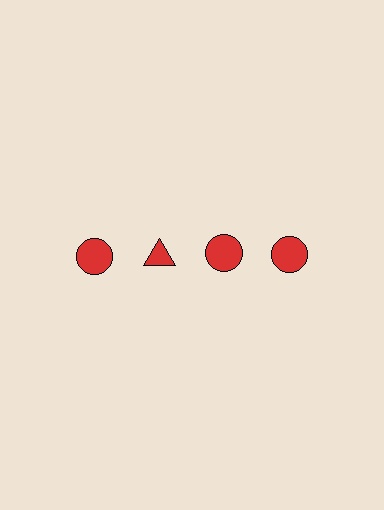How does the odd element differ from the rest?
It has a different shape: triangle instead of circle.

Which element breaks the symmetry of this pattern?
The red triangle in the top row, second from left column breaks the symmetry. All other shapes are red circles.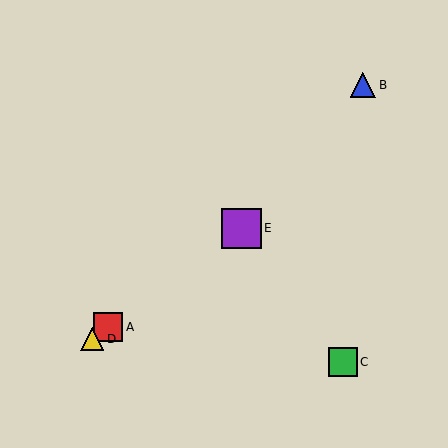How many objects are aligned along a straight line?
3 objects (A, D, E) are aligned along a straight line.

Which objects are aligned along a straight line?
Objects A, D, E are aligned along a straight line.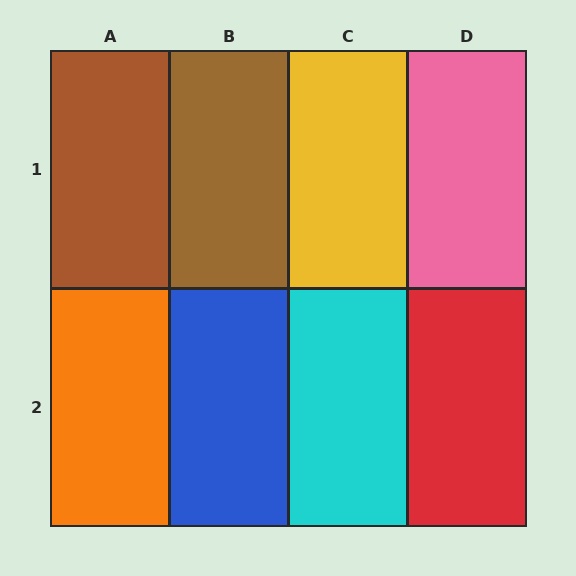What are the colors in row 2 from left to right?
Orange, blue, cyan, red.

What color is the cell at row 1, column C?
Yellow.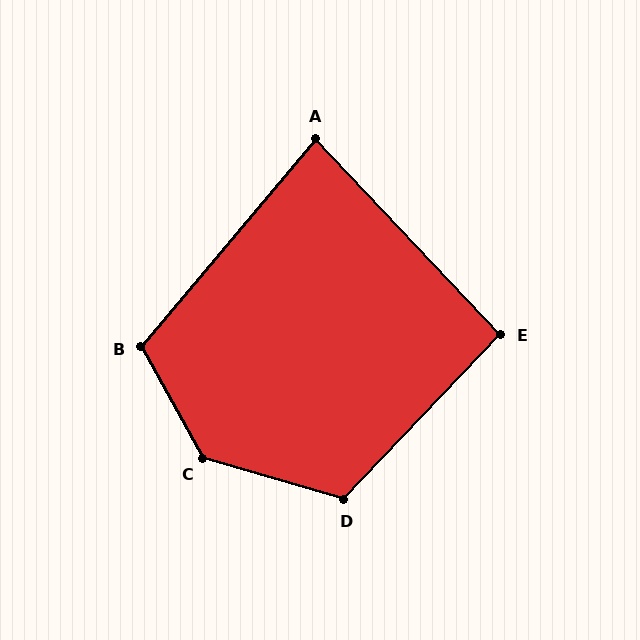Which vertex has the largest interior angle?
C, at approximately 135 degrees.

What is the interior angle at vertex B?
Approximately 111 degrees (obtuse).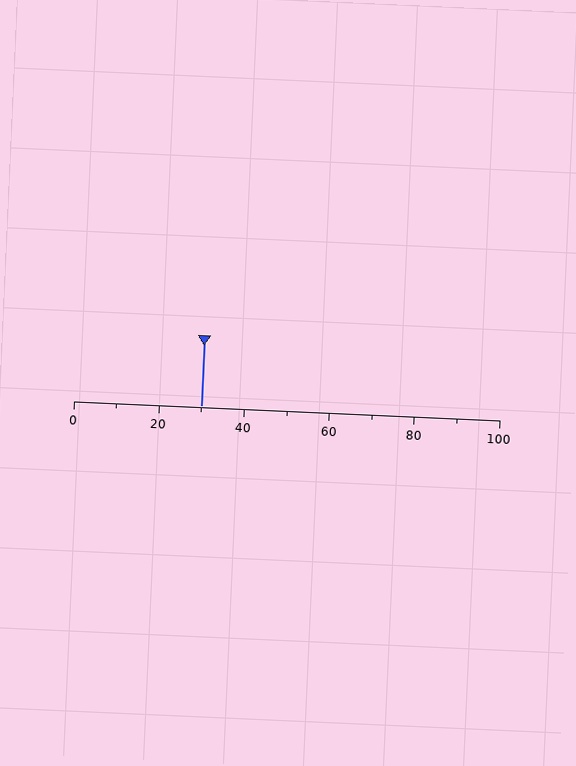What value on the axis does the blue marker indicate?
The marker indicates approximately 30.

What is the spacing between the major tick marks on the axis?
The major ticks are spaced 20 apart.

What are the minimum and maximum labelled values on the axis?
The axis runs from 0 to 100.